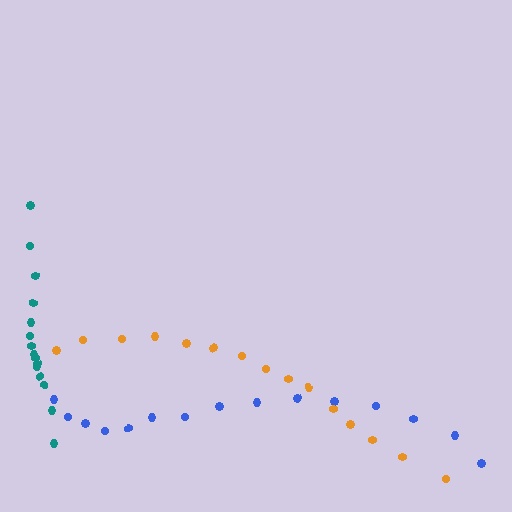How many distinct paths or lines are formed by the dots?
There are 3 distinct paths.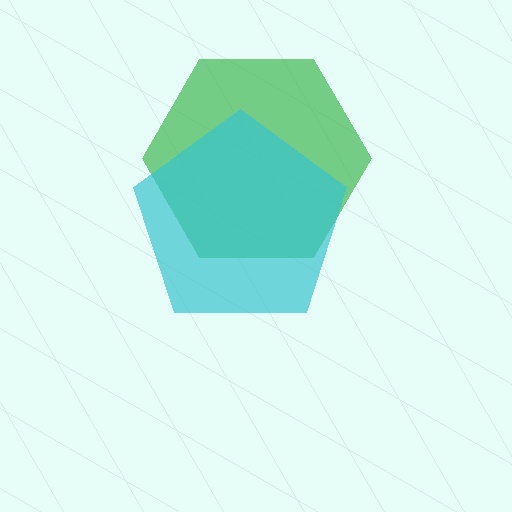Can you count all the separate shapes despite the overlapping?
Yes, there are 2 separate shapes.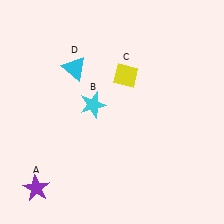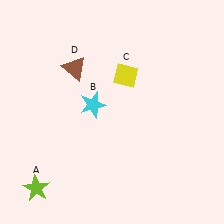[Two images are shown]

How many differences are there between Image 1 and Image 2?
There are 2 differences between the two images.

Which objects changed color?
A changed from purple to lime. D changed from cyan to brown.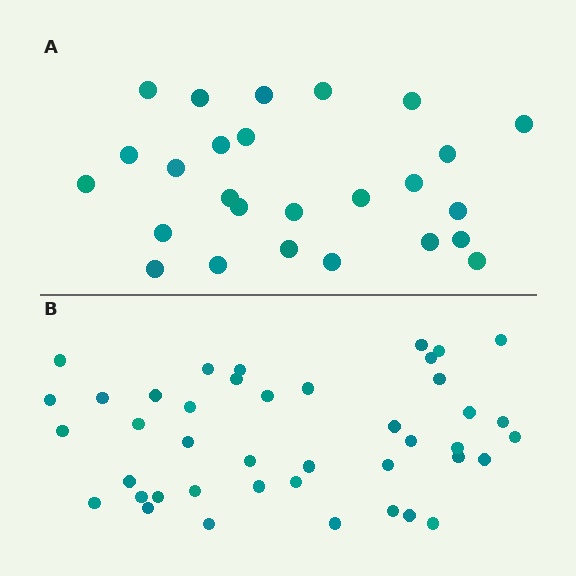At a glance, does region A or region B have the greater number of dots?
Region B (the bottom region) has more dots.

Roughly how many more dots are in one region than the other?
Region B has approximately 15 more dots than region A.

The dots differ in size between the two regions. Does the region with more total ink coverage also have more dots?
No. Region A has more total ink coverage because its dots are larger, but region B actually contains more individual dots. Total area can be misleading — the number of items is what matters here.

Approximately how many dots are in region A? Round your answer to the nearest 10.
About 30 dots. (The exact count is 26, which rounds to 30.)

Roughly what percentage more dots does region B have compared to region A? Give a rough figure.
About 60% more.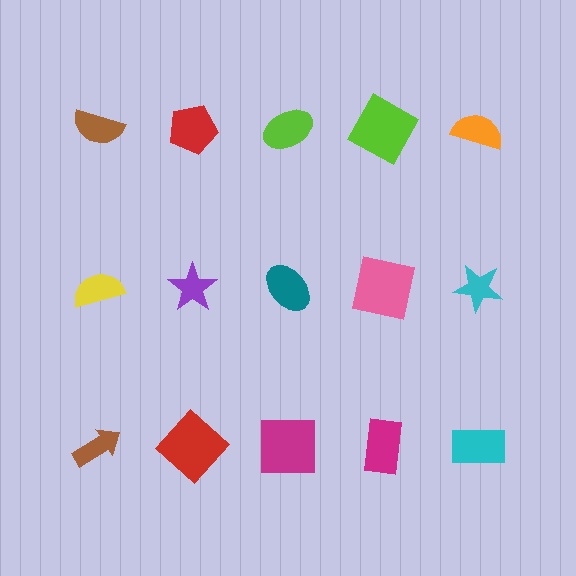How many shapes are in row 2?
5 shapes.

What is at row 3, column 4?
A magenta rectangle.